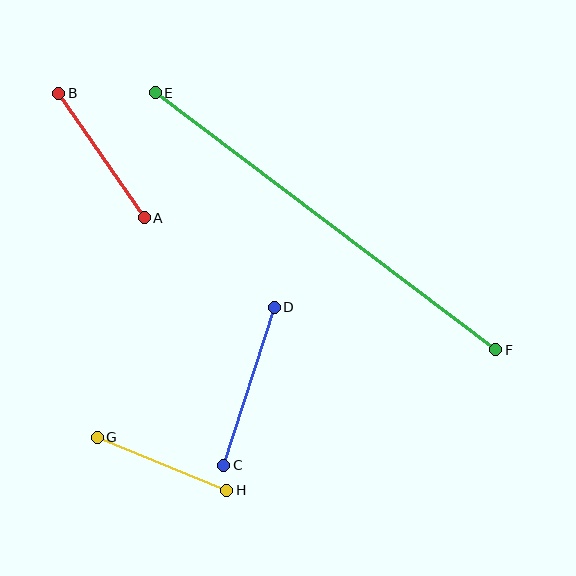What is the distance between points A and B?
The distance is approximately 151 pixels.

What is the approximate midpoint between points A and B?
The midpoint is at approximately (102, 156) pixels.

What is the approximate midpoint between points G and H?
The midpoint is at approximately (162, 464) pixels.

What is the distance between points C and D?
The distance is approximately 166 pixels.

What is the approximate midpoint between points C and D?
The midpoint is at approximately (249, 386) pixels.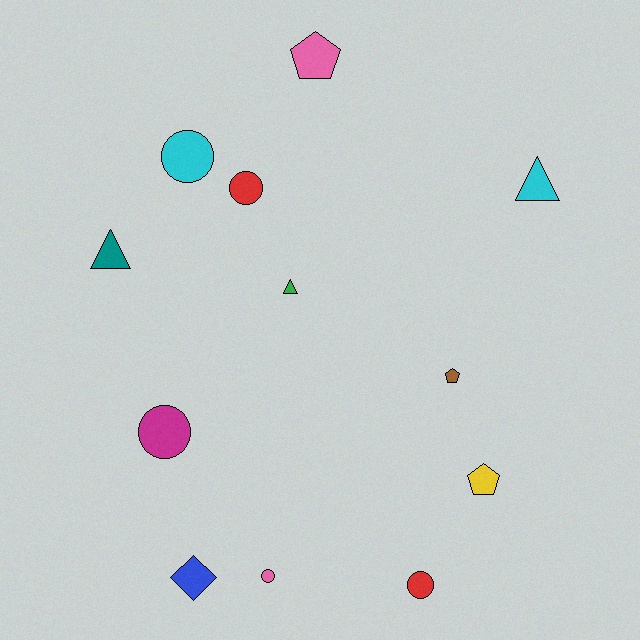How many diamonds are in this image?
There is 1 diamond.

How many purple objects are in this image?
There are no purple objects.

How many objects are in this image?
There are 12 objects.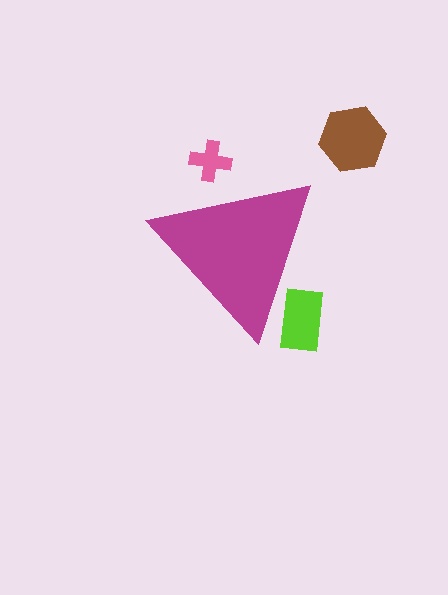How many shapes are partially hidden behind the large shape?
2 shapes are partially hidden.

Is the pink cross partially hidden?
Yes, the pink cross is partially hidden behind the magenta triangle.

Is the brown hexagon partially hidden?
No, the brown hexagon is fully visible.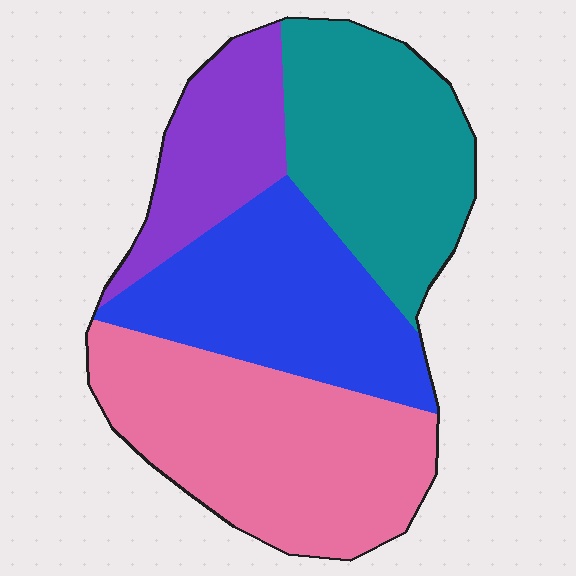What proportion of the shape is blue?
Blue takes up about one quarter (1/4) of the shape.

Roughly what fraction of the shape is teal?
Teal takes up about one quarter (1/4) of the shape.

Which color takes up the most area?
Pink, at roughly 35%.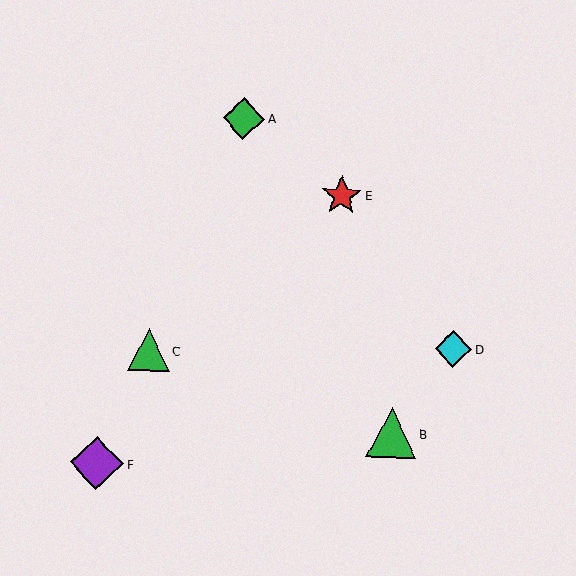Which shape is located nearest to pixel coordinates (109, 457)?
The purple diamond (labeled F) at (97, 463) is nearest to that location.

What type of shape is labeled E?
Shape E is a red star.